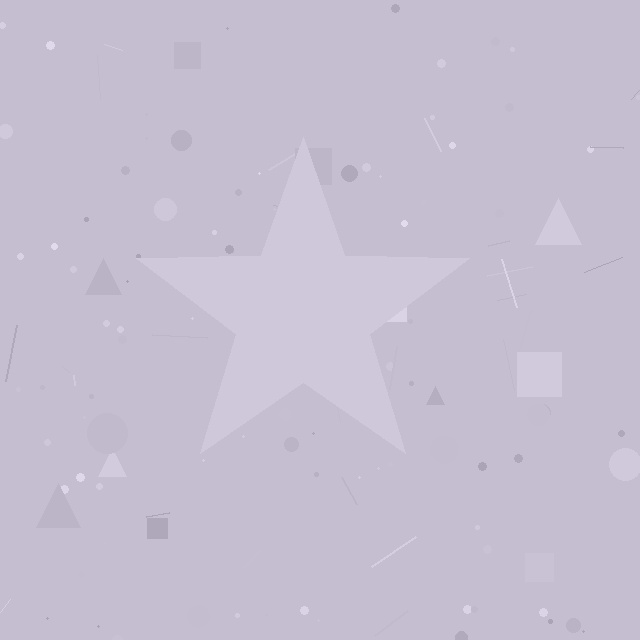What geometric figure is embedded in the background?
A star is embedded in the background.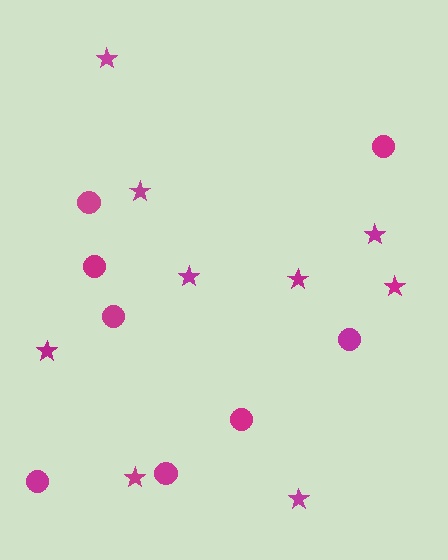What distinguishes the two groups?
There are 2 groups: one group of circles (8) and one group of stars (9).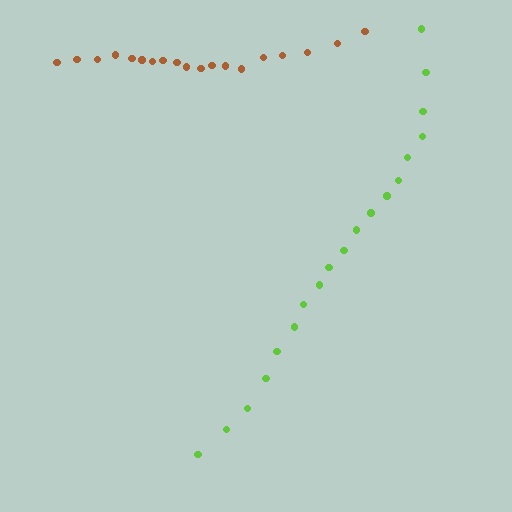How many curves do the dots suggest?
There are 2 distinct paths.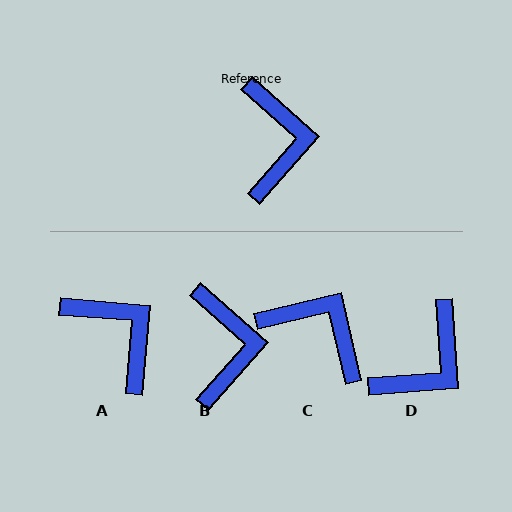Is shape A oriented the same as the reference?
No, it is off by about 37 degrees.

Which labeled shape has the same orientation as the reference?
B.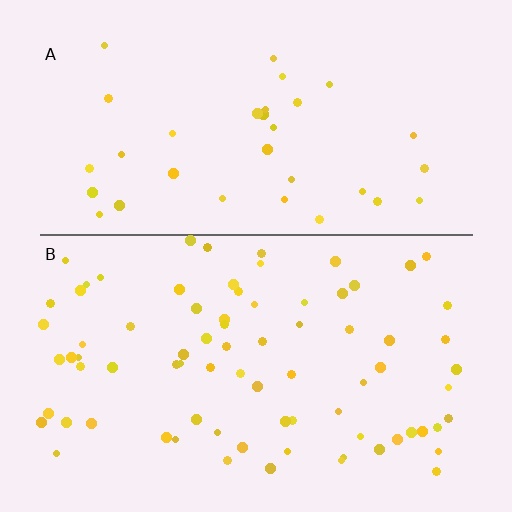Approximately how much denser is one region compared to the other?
Approximately 2.3× — region B over region A.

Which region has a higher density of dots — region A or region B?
B (the bottom).